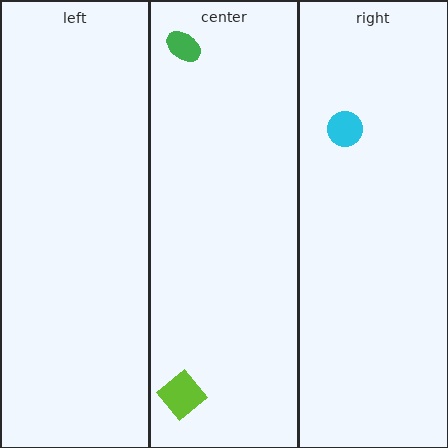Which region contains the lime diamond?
The center region.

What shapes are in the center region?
The green ellipse, the lime diamond.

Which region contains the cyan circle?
The right region.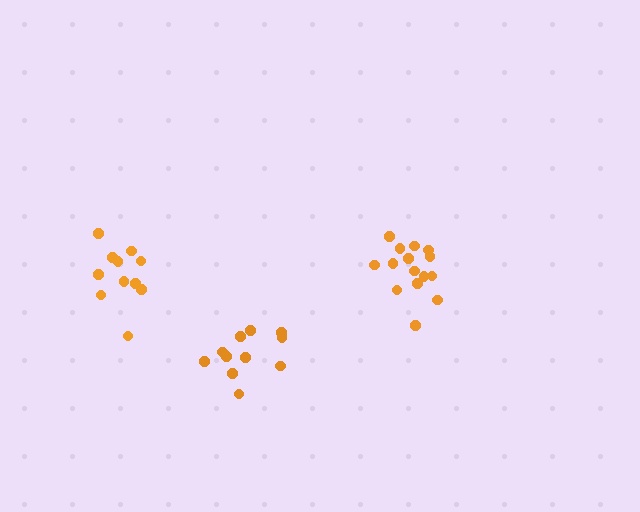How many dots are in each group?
Group 1: 11 dots, Group 2: 15 dots, Group 3: 11 dots (37 total).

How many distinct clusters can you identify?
There are 3 distinct clusters.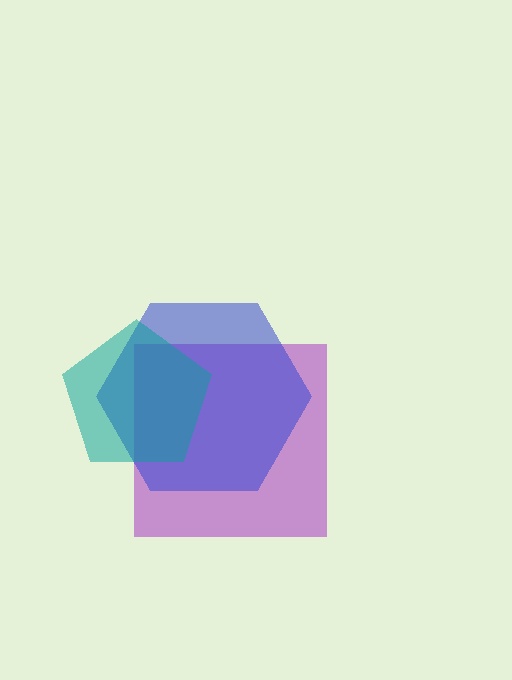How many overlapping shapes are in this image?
There are 3 overlapping shapes in the image.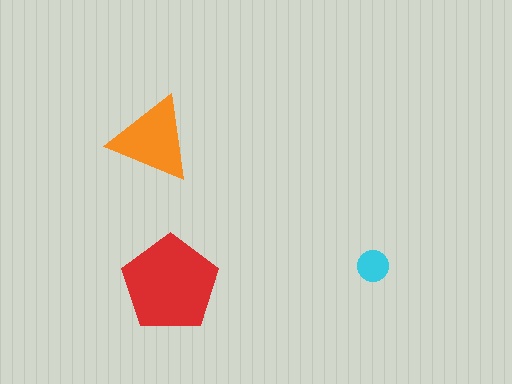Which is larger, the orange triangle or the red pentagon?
The red pentagon.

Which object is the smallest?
The cyan circle.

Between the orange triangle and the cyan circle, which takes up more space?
The orange triangle.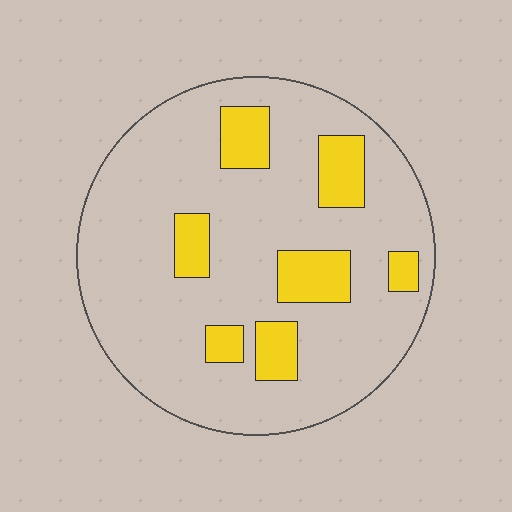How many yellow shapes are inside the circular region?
7.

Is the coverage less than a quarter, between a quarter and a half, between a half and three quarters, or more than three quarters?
Less than a quarter.